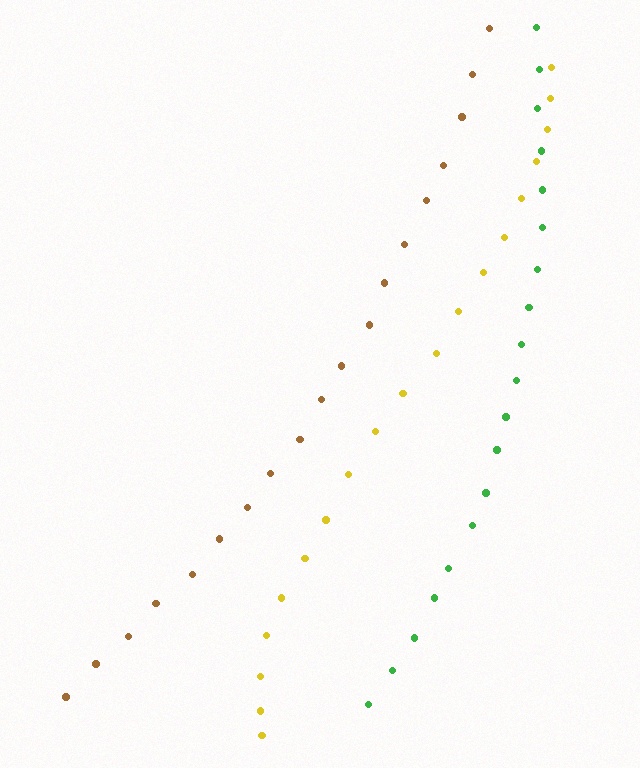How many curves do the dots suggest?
There are 3 distinct paths.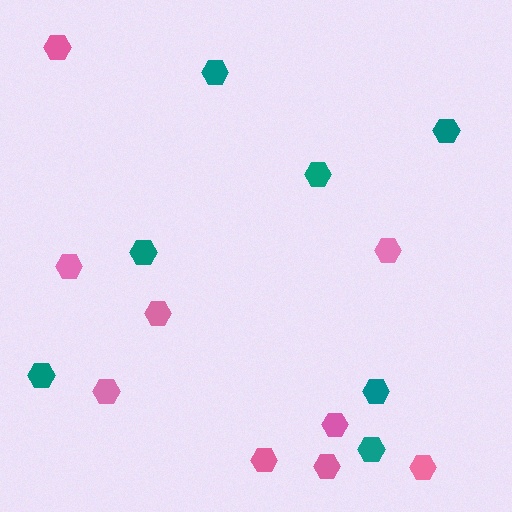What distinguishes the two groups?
There are 2 groups: one group of pink hexagons (9) and one group of teal hexagons (7).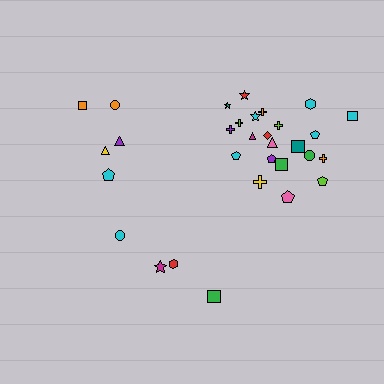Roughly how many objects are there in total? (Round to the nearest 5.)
Roughly 30 objects in total.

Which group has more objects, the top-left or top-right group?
The top-right group.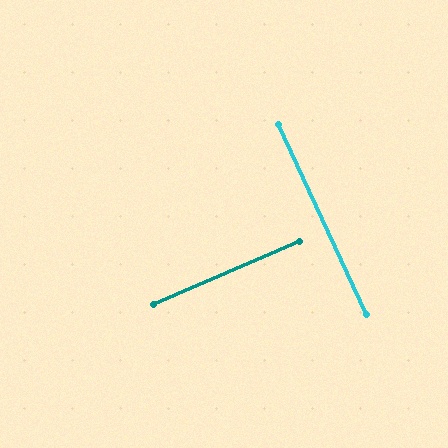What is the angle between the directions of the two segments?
Approximately 89 degrees.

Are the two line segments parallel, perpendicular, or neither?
Perpendicular — they meet at approximately 89°.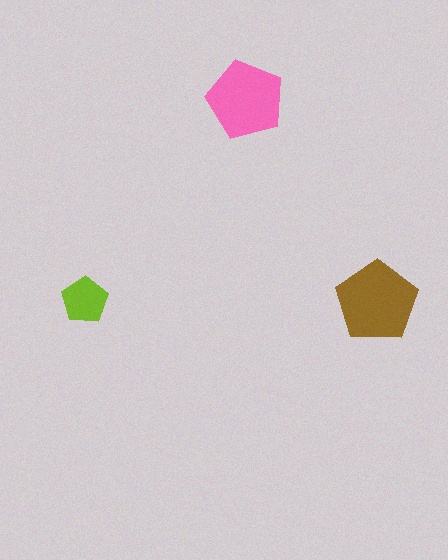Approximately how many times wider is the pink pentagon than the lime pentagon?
About 1.5 times wider.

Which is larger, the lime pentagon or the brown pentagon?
The brown one.